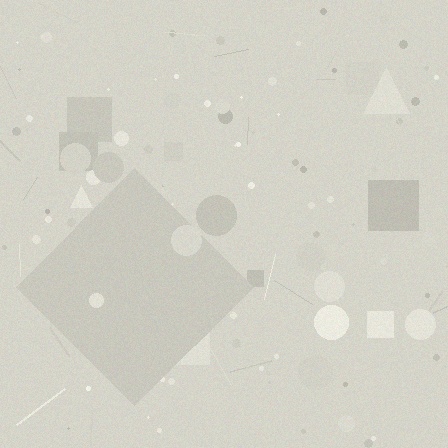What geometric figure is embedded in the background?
A diamond is embedded in the background.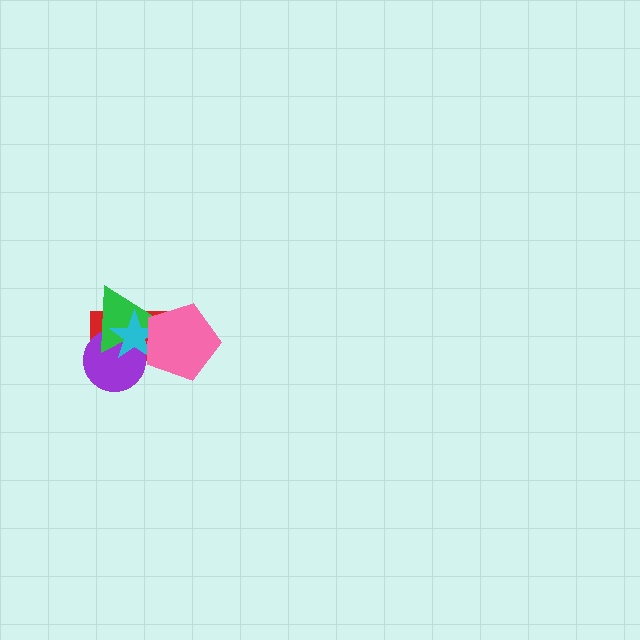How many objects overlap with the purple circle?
3 objects overlap with the purple circle.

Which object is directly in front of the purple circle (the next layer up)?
The green triangle is directly in front of the purple circle.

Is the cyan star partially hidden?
Yes, it is partially covered by another shape.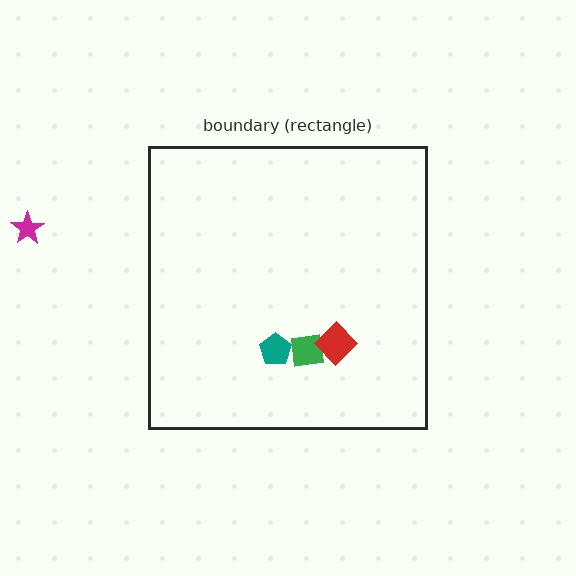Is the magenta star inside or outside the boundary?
Outside.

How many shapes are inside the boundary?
3 inside, 1 outside.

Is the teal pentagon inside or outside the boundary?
Inside.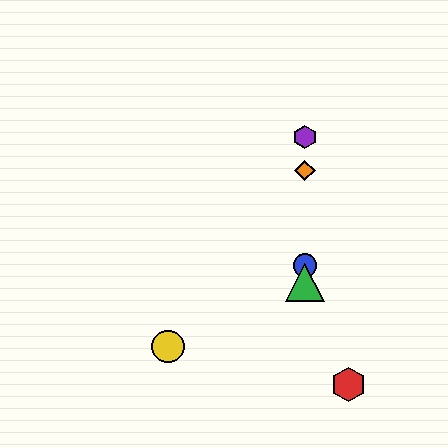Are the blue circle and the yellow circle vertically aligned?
No, the blue circle is at x≈305 and the yellow circle is at x≈168.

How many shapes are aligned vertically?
4 shapes (the blue circle, the green triangle, the purple hexagon, the orange diamond) are aligned vertically.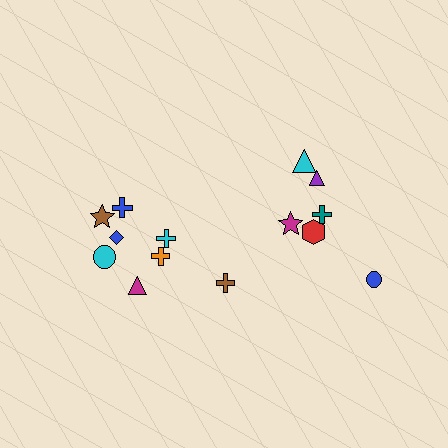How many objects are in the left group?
There are 8 objects.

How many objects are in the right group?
There are 6 objects.